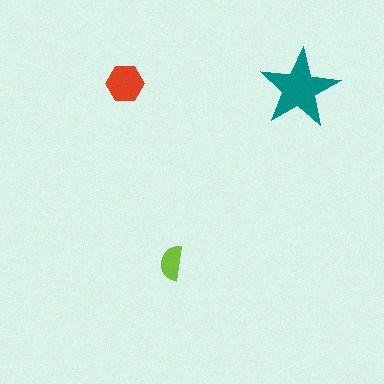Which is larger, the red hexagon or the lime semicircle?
The red hexagon.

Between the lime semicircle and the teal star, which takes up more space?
The teal star.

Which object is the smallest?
The lime semicircle.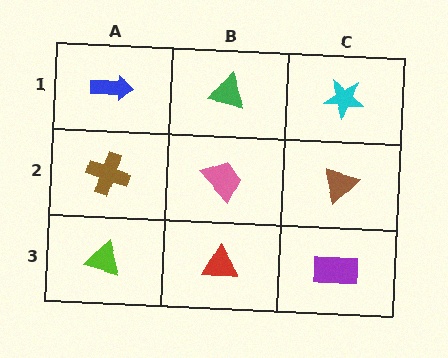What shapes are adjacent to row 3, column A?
A brown cross (row 2, column A), a red triangle (row 3, column B).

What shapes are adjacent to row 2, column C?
A cyan star (row 1, column C), a purple rectangle (row 3, column C), a pink trapezoid (row 2, column B).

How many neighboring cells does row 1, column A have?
2.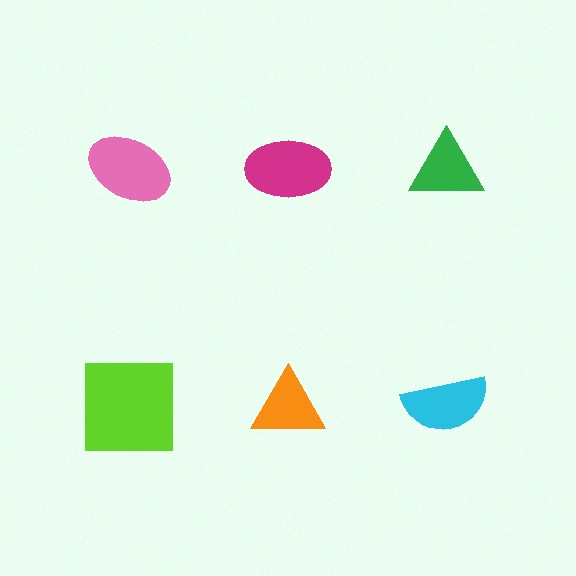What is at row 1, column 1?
A pink ellipse.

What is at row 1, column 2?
A magenta ellipse.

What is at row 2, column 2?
An orange triangle.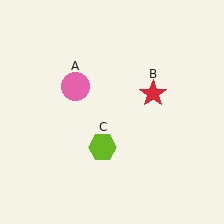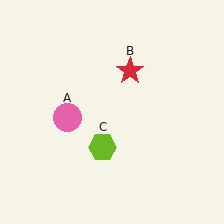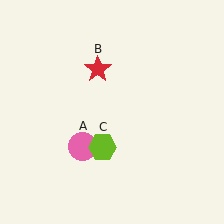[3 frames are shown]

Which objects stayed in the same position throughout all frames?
Lime hexagon (object C) remained stationary.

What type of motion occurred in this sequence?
The pink circle (object A), red star (object B) rotated counterclockwise around the center of the scene.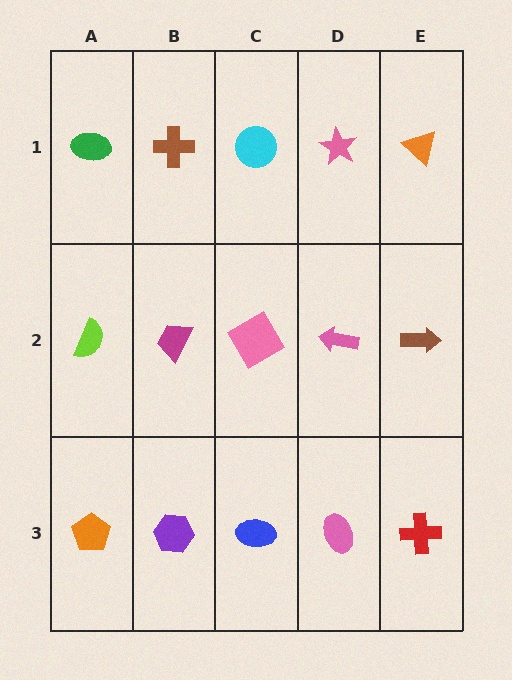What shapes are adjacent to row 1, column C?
A pink diamond (row 2, column C), a brown cross (row 1, column B), a pink star (row 1, column D).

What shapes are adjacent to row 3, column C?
A pink diamond (row 2, column C), a purple hexagon (row 3, column B), a pink ellipse (row 3, column D).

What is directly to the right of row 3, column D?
A red cross.